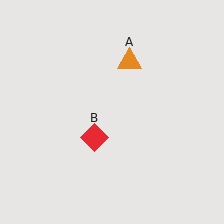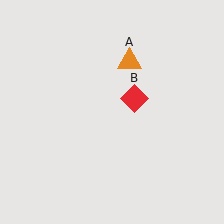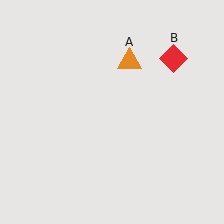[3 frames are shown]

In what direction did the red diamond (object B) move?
The red diamond (object B) moved up and to the right.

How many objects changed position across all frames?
1 object changed position: red diamond (object B).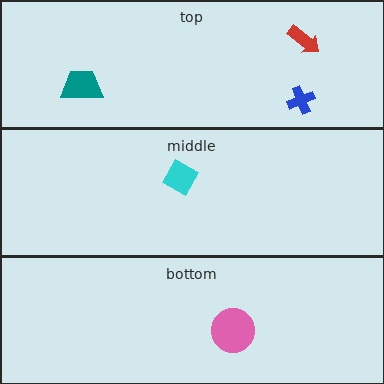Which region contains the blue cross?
The top region.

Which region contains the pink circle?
The bottom region.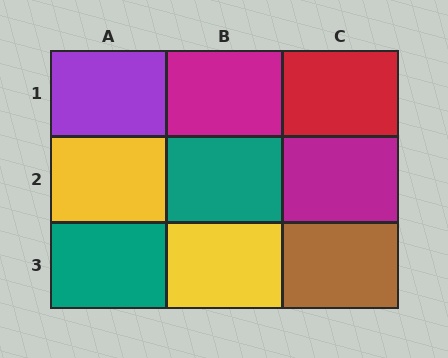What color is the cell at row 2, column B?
Teal.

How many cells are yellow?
2 cells are yellow.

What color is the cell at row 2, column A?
Yellow.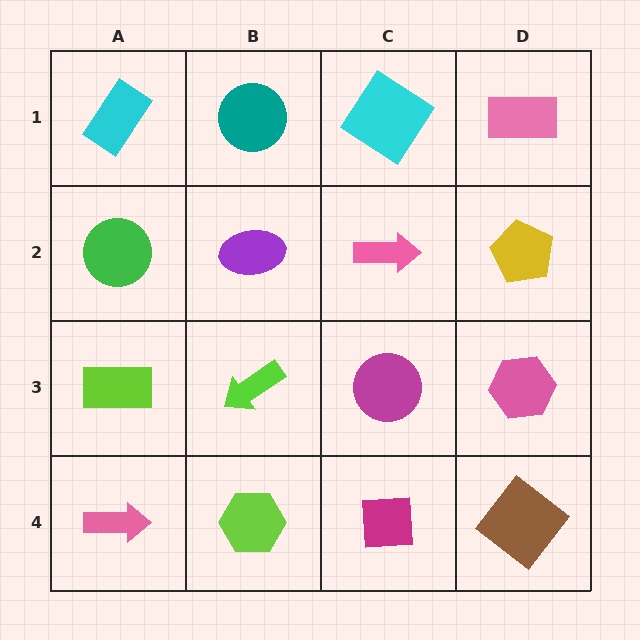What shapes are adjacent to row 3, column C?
A pink arrow (row 2, column C), a magenta square (row 4, column C), a lime arrow (row 3, column B), a pink hexagon (row 3, column D).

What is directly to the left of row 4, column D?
A magenta square.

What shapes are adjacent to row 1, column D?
A yellow pentagon (row 2, column D), a cyan diamond (row 1, column C).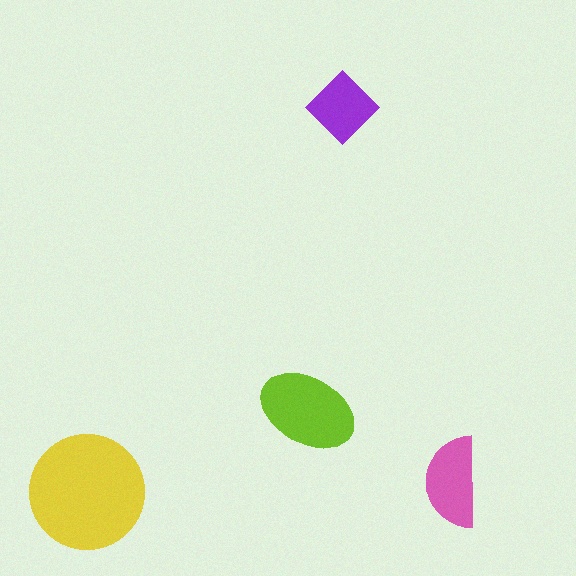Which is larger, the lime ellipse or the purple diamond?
The lime ellipse.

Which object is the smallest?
The purple diamond.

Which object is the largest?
The yellow circle.